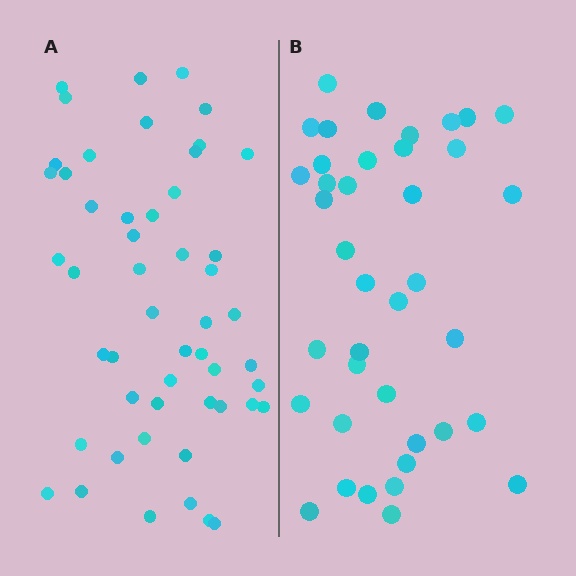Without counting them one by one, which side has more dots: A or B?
Region A (the left region) has more dots.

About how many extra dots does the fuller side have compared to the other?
Region A has roughly 12 or so more dots than region B.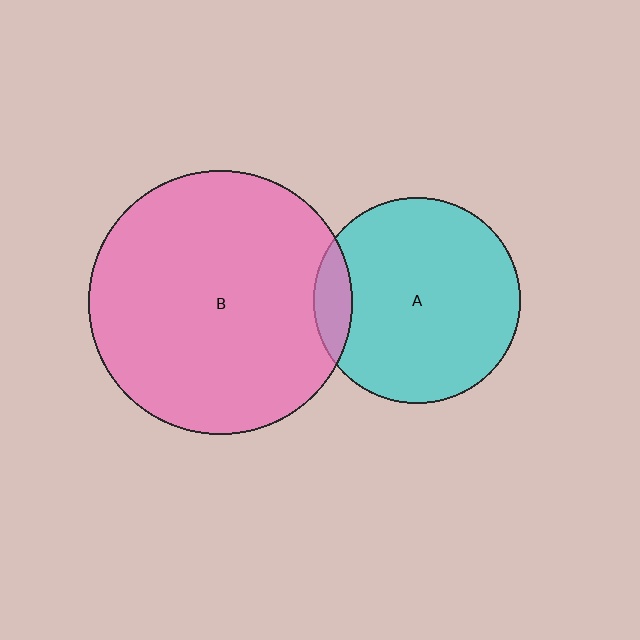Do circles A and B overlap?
Yes.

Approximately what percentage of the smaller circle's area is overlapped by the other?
Approximately 10%.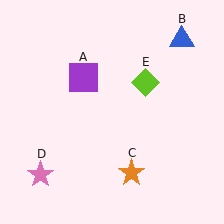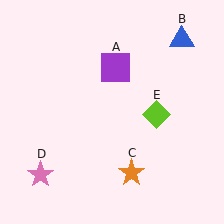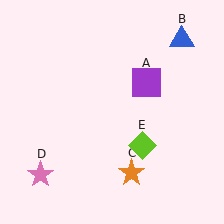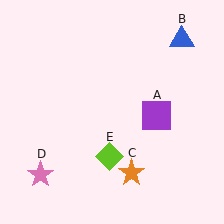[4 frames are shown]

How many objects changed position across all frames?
2 objects changed position: purple square (object A), lime diamond (object E).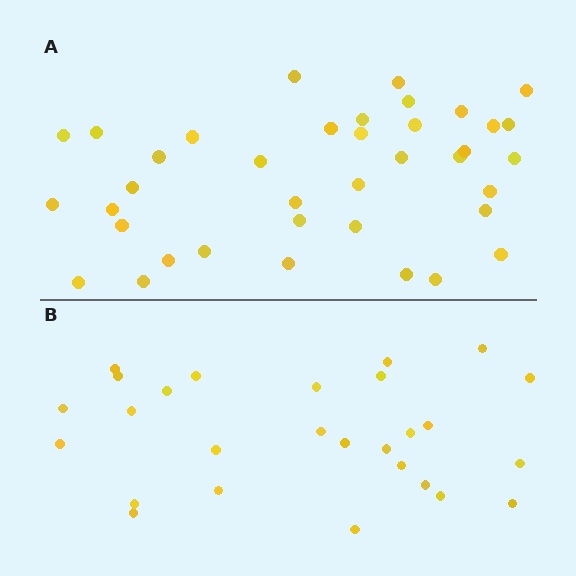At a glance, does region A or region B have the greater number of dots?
Region A (the top region) has more dots.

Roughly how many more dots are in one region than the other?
Region A has roughly 12 or so more dots than region B.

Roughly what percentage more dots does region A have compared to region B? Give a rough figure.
About 40% more.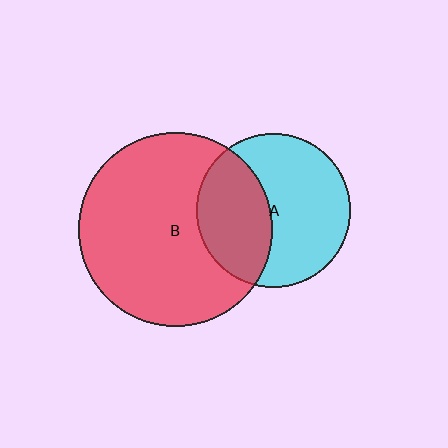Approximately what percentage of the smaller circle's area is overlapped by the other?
Approximately 40%.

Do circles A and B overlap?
Yes.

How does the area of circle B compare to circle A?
Approximately 1.6 times.